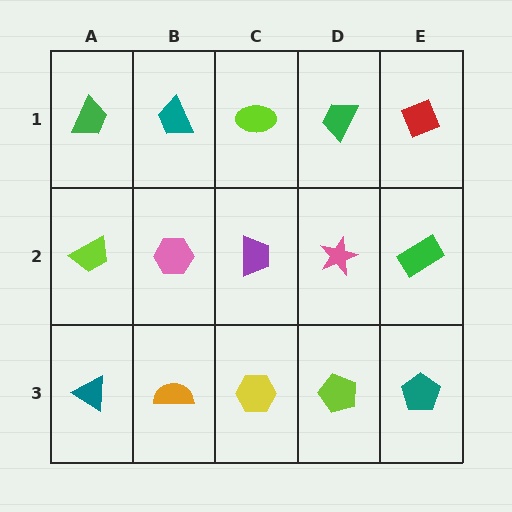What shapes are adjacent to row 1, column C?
A purple trapezoid (row 2, column C), a teal trapezoid (row 1, column B), a green trapezoid (row 1, column D).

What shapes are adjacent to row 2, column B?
A teal trapezoid (row 1, column B), an orange semicircle (row 3, column B), a lime trapezoid (row 2, column A), a purple trapezoid (row 2, column C).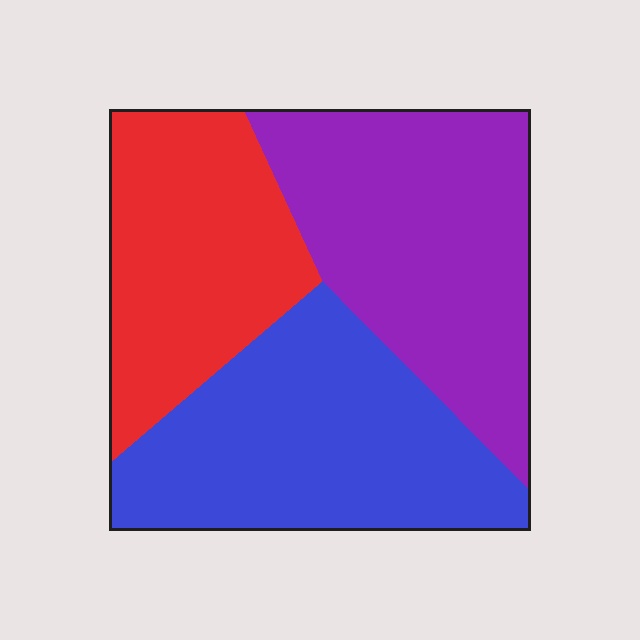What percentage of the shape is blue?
Blue takes up about three eighths (3/8) of the shape.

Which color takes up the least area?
Red, at roughly 30%.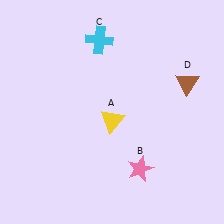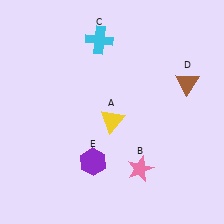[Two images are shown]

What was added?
A purple hexagon (E) was added in Image 2.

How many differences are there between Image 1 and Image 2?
There is 1 difference between the two images.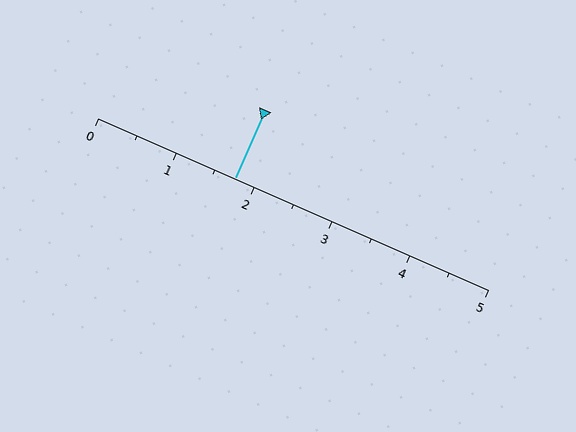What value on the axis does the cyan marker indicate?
The marker indicates approximately 1.8.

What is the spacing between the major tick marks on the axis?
The major ticks are spaced 1 apart.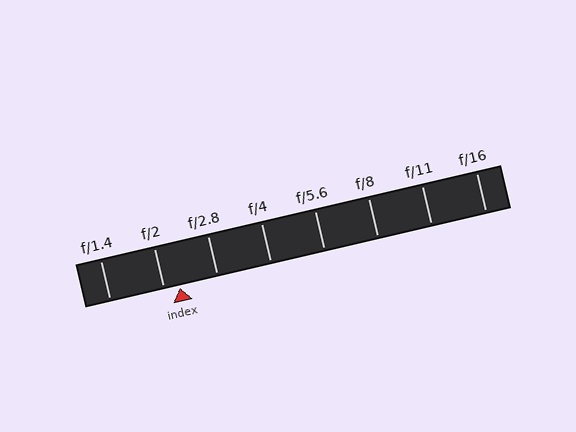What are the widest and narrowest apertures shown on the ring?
The widest aperture shown is f/1.4 and the narrowest is f/16.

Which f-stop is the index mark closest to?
The index mark is closest to f/2.